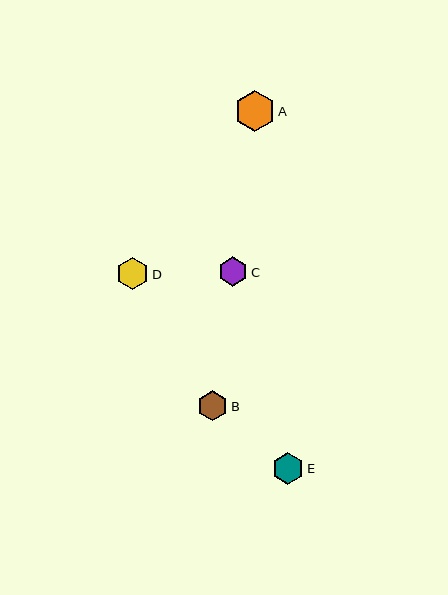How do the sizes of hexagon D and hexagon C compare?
Hexagon D and hexagon C are approximately the same size.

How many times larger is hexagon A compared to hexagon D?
Hexagon A is approximately 1.3 times the size of hexagon D.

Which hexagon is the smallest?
Hexagon C is the smallest with a size of approximately 29 pixels.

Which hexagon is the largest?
Hexagon A is the largest with a size of approximately 41 pixels.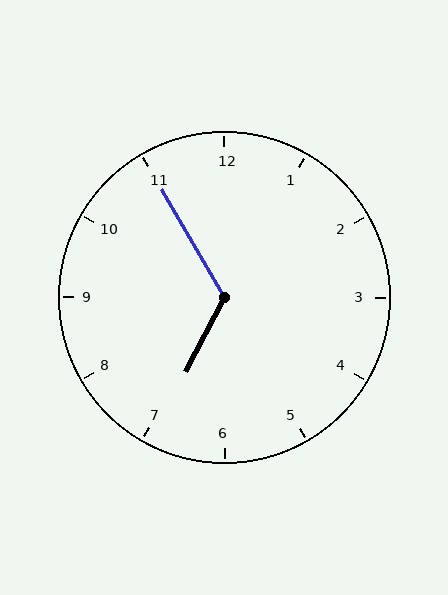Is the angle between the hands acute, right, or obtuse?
It is obtuse.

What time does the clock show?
6:55.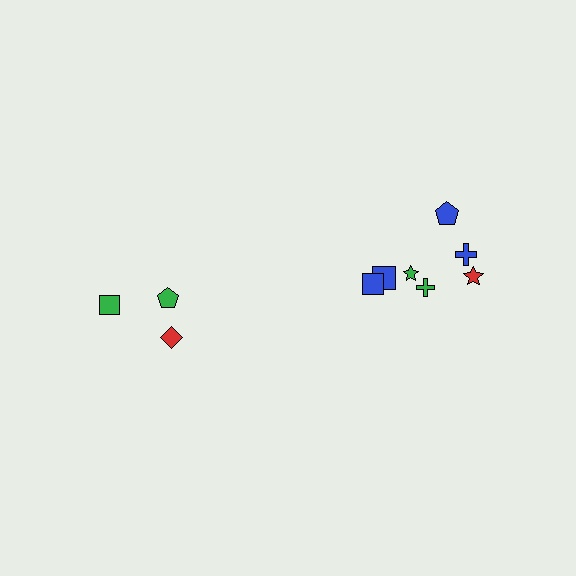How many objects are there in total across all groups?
There are 10 objects.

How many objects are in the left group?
There are 3 objects.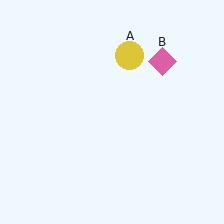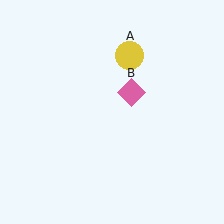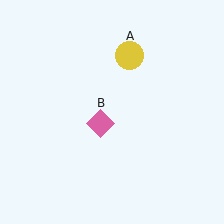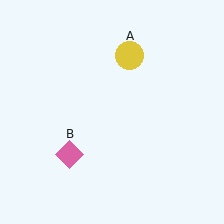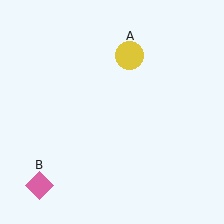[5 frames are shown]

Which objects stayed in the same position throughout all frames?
Yellow circle (object A) remained stationary.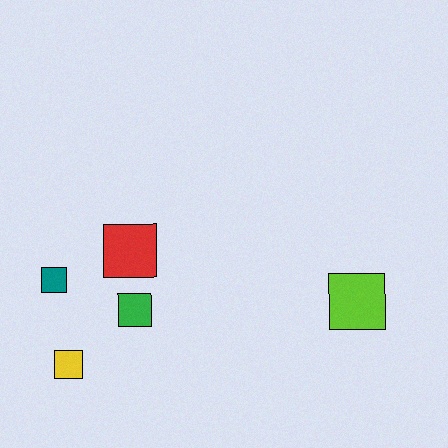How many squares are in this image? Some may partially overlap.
There are 5 squares.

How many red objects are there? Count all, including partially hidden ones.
There is 1 red object.